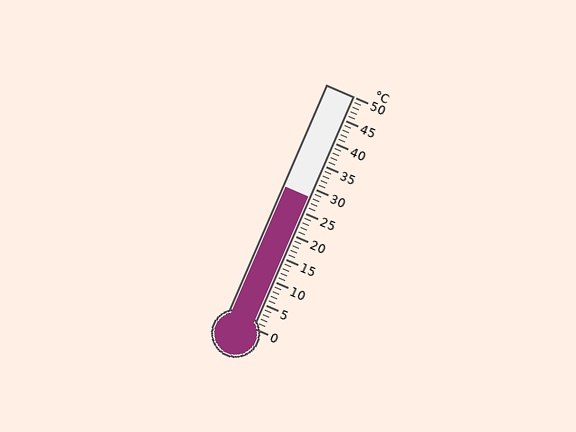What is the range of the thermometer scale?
The thermometer scale ranges from 0°C to 50°C.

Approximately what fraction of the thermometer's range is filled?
The thermometer is filled to approximately 55% of its range.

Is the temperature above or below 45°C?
The temperature is below 45°C.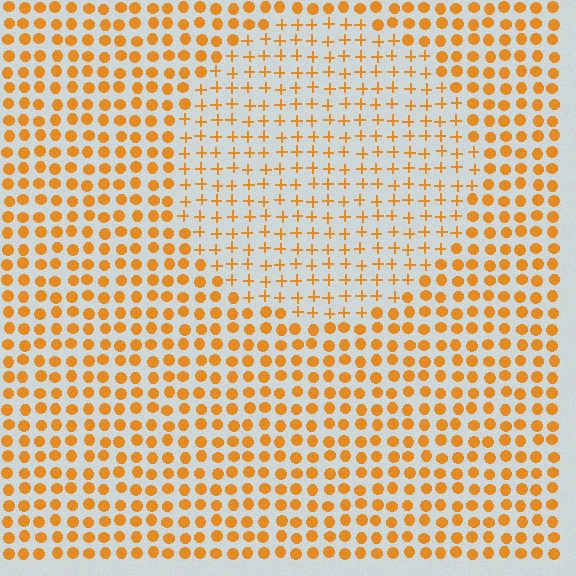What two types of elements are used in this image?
The image uses plus signs inside the circle region and circles outside it.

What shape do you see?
I see a circle.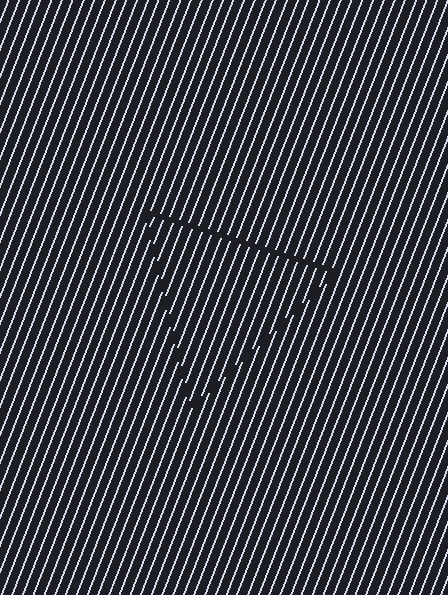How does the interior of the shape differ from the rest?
The interior of the shape contains the same grating, shifted by half a period — the contour is defined by the phase discontinuity where line-ends from the inner and outer gratings abut.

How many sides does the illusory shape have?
3 sides — the line-ends trace a triangle.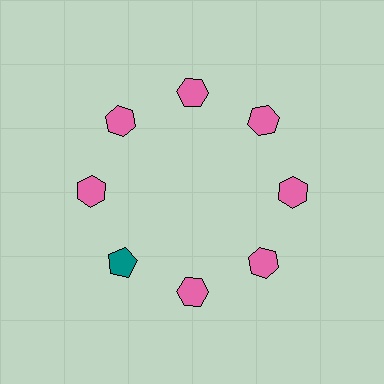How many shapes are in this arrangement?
There are 8 shapes arranged in a ring pattern.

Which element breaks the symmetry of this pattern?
The teal pentagon at roughly the 8 o'clock position breaks the symmetry. All other shapes are pink hexagons.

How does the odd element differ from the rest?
It differs in both color (teal instead of pink) and shape (pentagon instead of hexagon).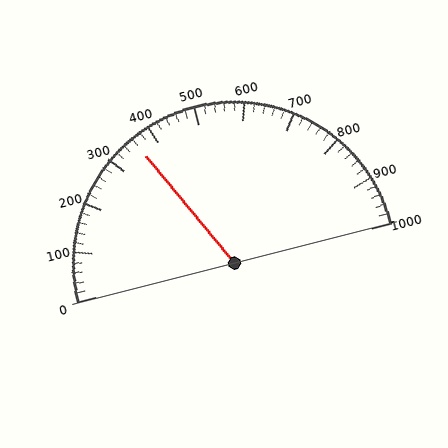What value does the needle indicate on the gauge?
The needle indicates approximately 360.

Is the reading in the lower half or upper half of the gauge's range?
The reading is in the lower half of the range (0 to 1000).